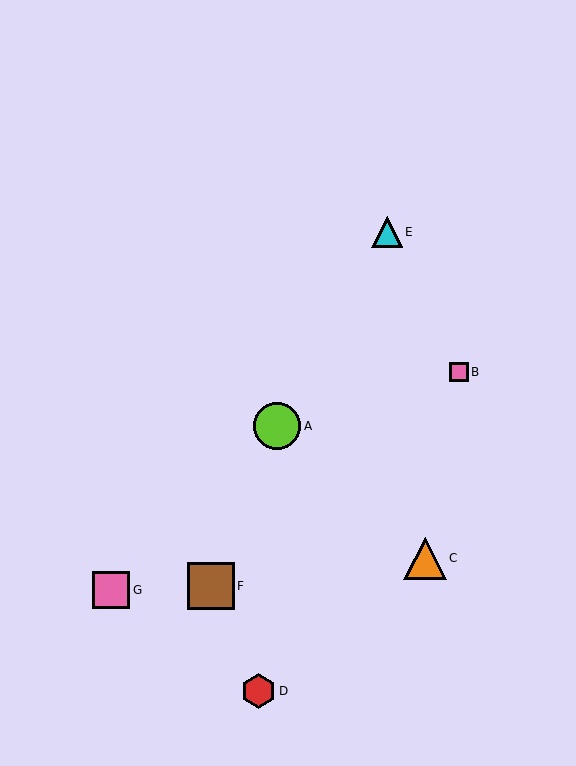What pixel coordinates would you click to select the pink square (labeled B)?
Click at (459, 372) to select the pink square B.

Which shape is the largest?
The lime circle (labeled A) is the largest.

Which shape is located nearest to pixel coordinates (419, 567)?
The orange triangle (labeled C) at (425, 558) is nearest to that location.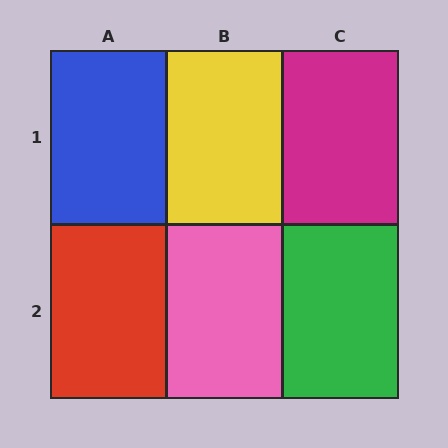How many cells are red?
1 cell is red.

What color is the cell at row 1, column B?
Yellow.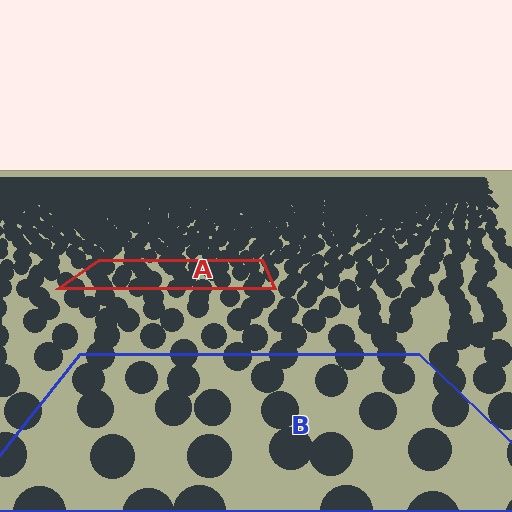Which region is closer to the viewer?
Region B is closer. The texture elements there are larger and more spread out.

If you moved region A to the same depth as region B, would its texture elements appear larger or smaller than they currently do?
They would appear larger. At a closer depth, the same texture elements are projected at a bigger on-screen size.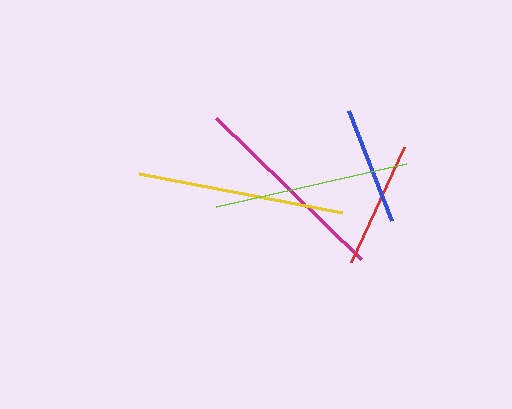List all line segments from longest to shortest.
From longest to shortest: yellow, magenta, lime, red, blue.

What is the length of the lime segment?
The lime segment is approximately 195 pixels long.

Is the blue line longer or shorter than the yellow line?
The yellow line is longer than the blue line.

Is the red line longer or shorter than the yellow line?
The yellow line is longer than the red line.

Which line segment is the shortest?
The blue line is the shortest at approximately 118 pixels.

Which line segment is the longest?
The yellow line is the longest at approximately 207 pixels.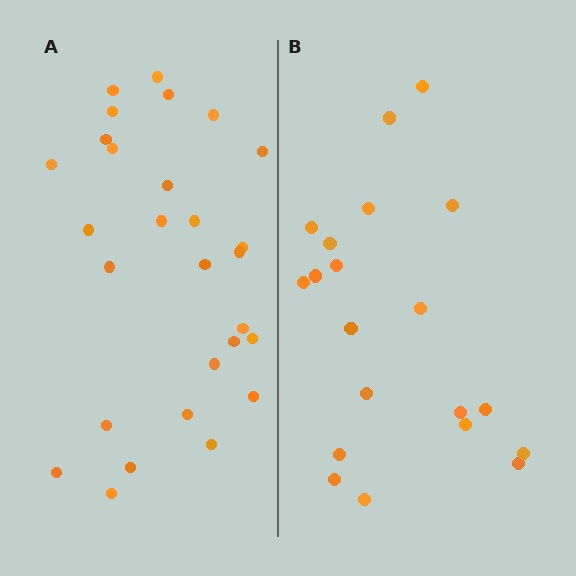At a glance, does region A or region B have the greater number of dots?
Region A (the left region) has more dots.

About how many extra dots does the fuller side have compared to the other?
Region A has roughly 8 or so more dots than region B.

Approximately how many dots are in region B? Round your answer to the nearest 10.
About 20 dots.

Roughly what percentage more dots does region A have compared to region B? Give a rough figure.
About 40% more.